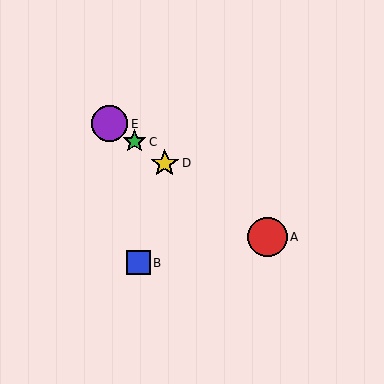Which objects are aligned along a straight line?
Objects A, C, D, E are aligned along a straight line.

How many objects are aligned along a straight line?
4 objects (A, C, D, E) are aligned along a straight line.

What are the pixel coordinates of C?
Object C is at (134, 142).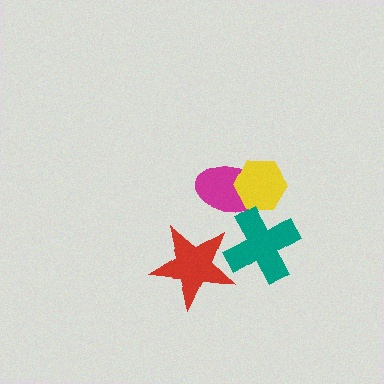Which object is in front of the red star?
The teal cross is in front of the red star.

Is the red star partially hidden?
Yes, it is partially covered by another shape.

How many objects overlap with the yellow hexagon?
1 object overlaps with the yellow hexagon.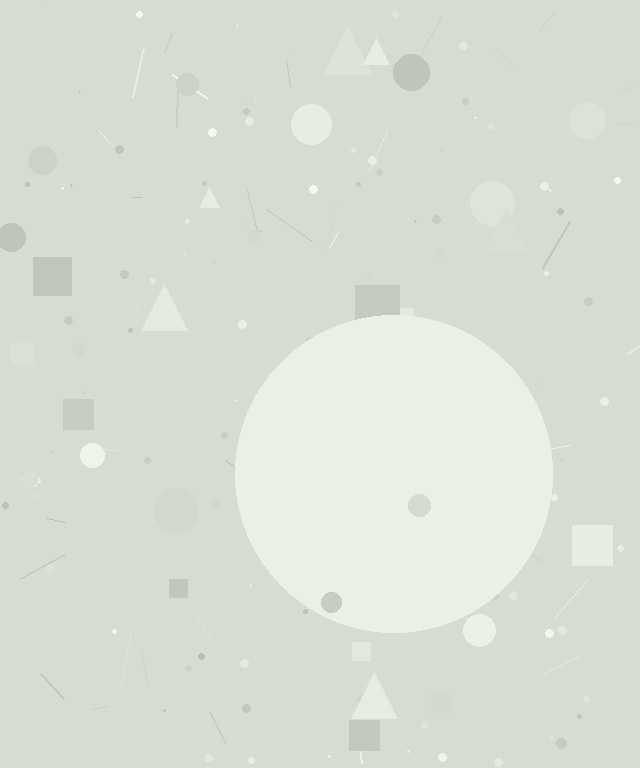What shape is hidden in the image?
A circle is hidden in the image.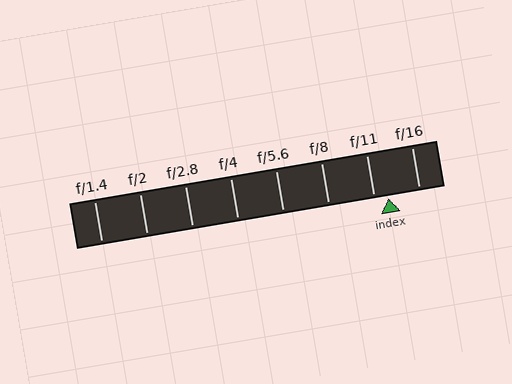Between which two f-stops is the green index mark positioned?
The index mark is between f/11 and f/16.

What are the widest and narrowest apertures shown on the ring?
The widest aperture shown is f/1.4 and the narrowest is f/16.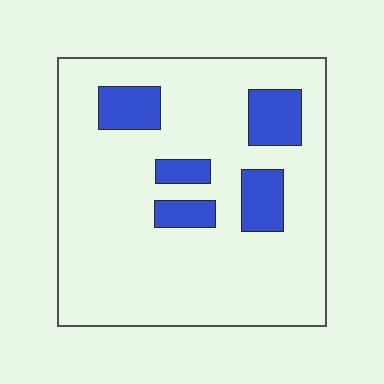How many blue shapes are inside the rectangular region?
5.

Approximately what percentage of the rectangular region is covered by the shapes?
Approximately 15%.